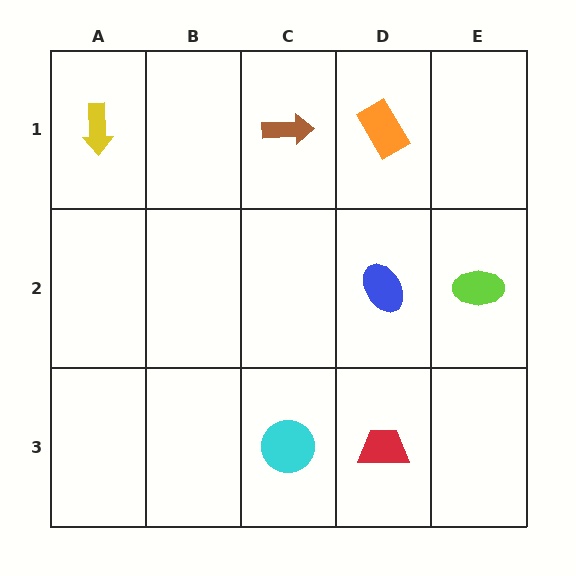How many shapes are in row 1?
3 shapes.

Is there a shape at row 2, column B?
No, that cell is empty.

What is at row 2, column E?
A lime ellipse.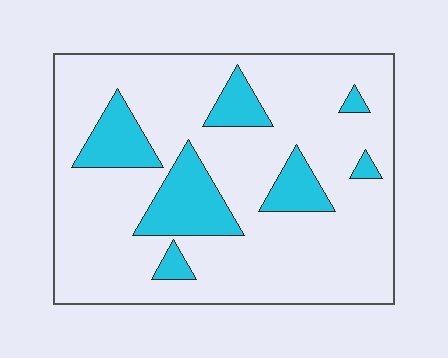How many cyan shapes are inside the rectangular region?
7.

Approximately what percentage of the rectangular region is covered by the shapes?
Approximately 20%.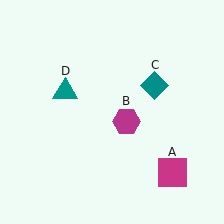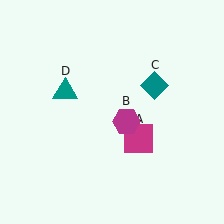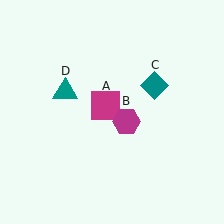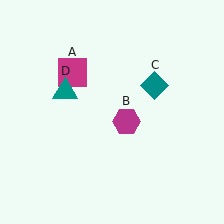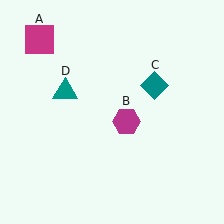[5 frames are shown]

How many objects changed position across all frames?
1 object changed position: magenta square (object A).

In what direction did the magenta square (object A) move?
The magenta square (object A) moved up and to the left.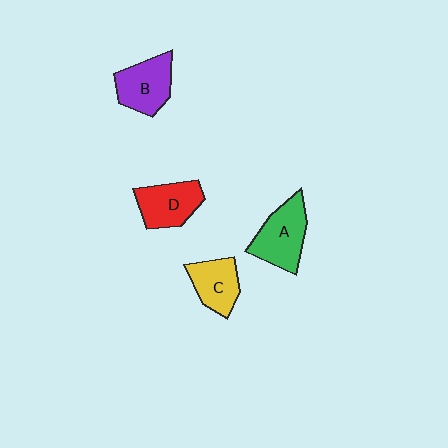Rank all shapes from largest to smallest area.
From largest to smallest: A (green), B (purple), D (red), C (yellow).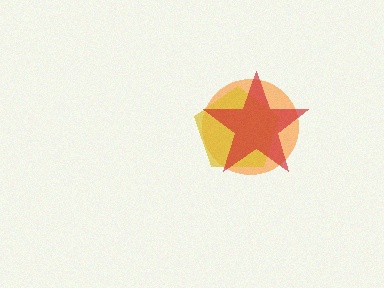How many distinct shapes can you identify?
There are 3 distinct shapes: an orange circle, a yellow pentagon, a red star.